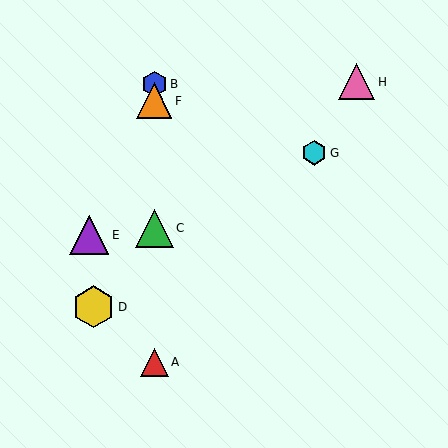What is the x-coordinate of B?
Object B is at x≈154.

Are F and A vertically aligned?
Yes, both are at x≈154.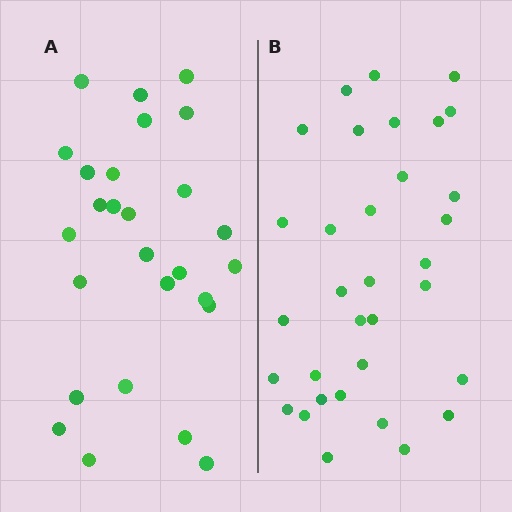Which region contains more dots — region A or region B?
Region B (the right region) has more dots.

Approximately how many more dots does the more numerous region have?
Region B has about 6 more dots than region A.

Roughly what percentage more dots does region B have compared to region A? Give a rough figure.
About 20% more.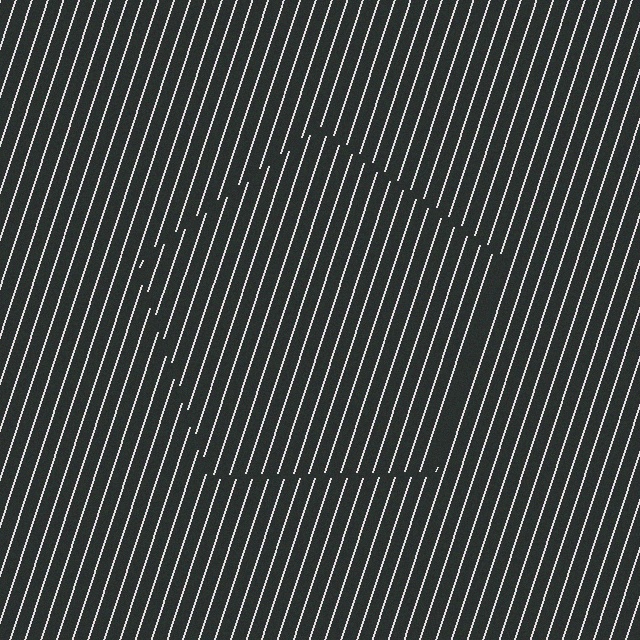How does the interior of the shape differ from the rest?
The interior of the shape contains the same grating, shifted by half a period — the contour is defined by the phase discontinuity where line-ends from the inner and outer gratings abut.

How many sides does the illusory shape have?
5 sides — the line-ends trace a pentagon.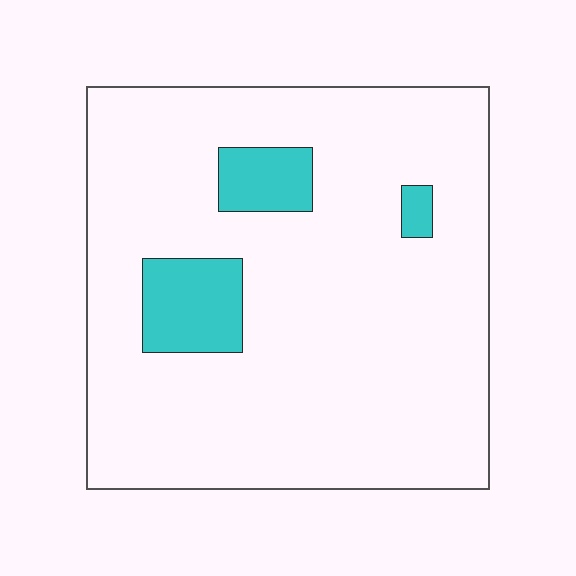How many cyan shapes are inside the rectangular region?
3.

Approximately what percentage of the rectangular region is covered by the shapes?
Approximately 10%.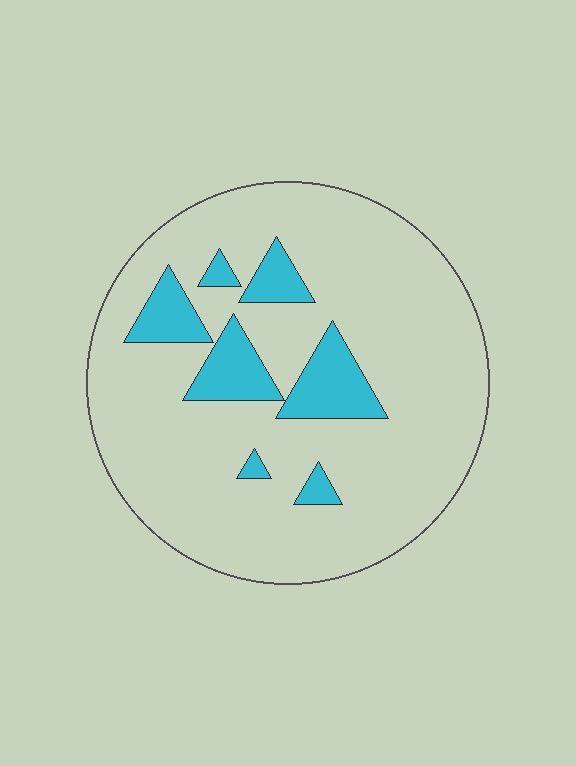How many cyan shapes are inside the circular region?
7.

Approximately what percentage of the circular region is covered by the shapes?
Approximately 15%.